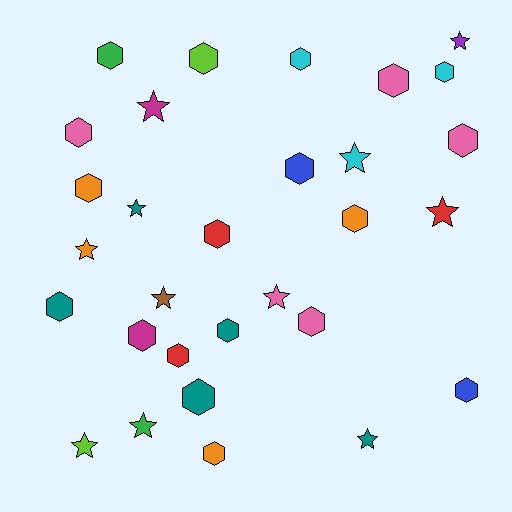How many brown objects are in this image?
There is 1 brown object.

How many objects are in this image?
There are 30 objects.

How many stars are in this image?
There are 11 stars.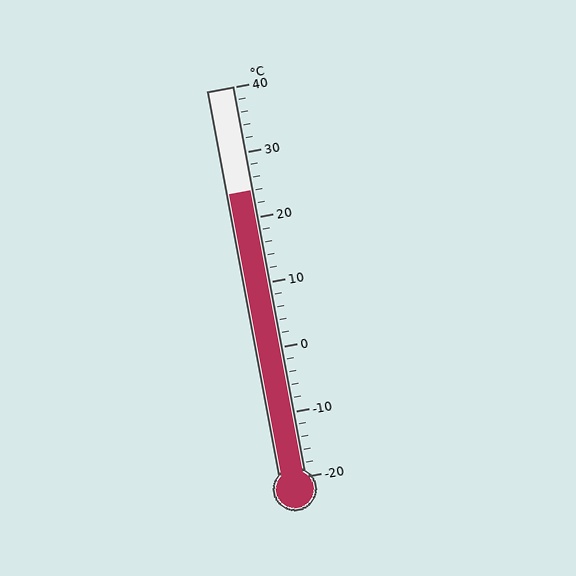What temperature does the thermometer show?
The thermometer shows approximately 24°C.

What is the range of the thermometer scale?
The thermometer scale ranges from -20°C to 40°C.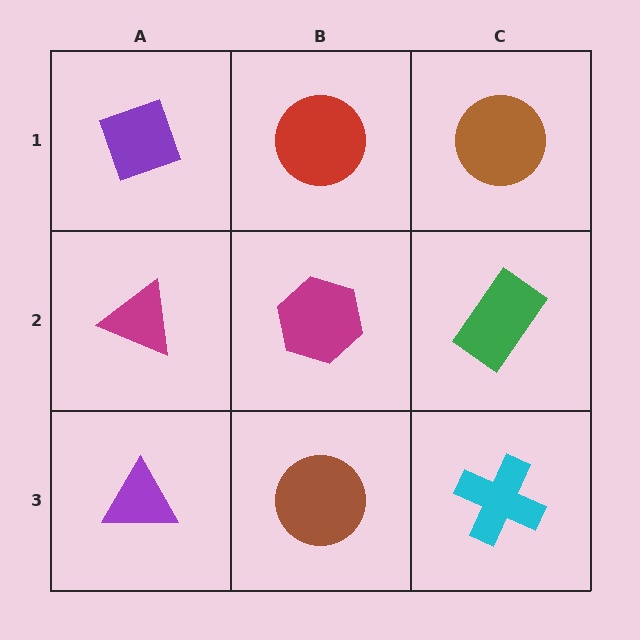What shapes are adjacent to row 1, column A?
A magenta triangle (row 2, column A), a red circle (row 1, column B).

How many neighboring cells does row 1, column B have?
3.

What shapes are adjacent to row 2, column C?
A brown circle (row 1, column C), a cyan cross (row 3, column C), a magenta hexagon (row 2, column B).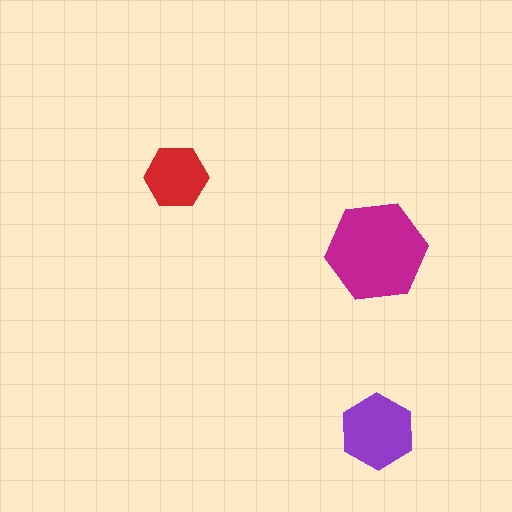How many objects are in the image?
There are 3 objects in the image.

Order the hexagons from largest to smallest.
the magenta one, the purple one, the red one.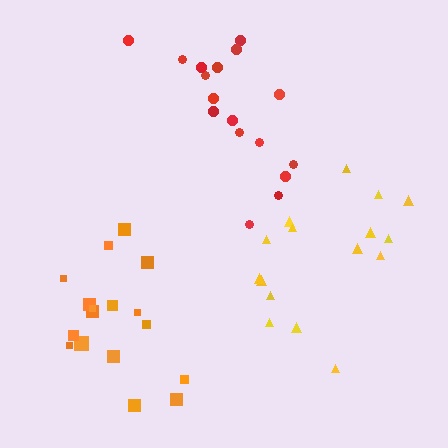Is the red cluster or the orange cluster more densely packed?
Orange.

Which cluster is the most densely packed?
Orange.